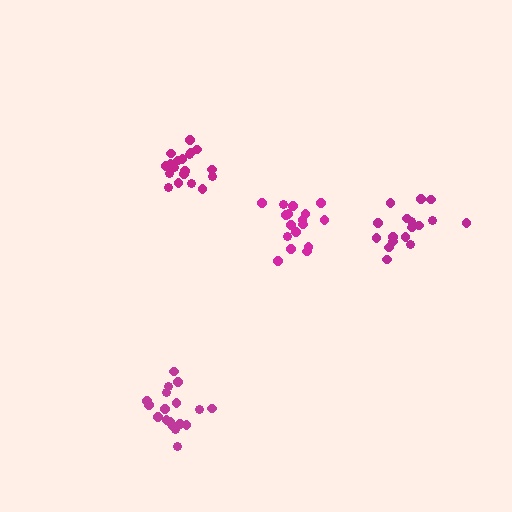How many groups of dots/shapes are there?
There are 4 groups.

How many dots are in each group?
Group 1: 17 dots, Group 2: 19 dots, Group 3: 17 dots, Group 4: 19 dots (72 total).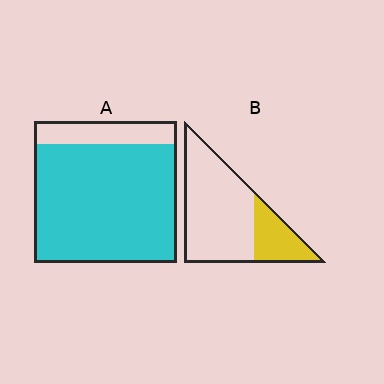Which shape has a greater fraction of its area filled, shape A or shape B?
Shape A.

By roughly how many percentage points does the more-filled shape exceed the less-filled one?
By roughly 60 percentage points (A over B).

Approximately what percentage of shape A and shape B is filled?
A is approximately 85% and B is approximately 25%.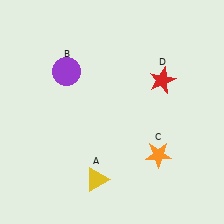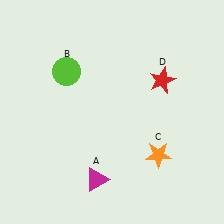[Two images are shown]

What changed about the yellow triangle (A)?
In Image 1, A is yellow. In Image 2, it changed to magenta.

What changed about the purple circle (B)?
In Image 1, B is purple. In Image 2, it changed to lime.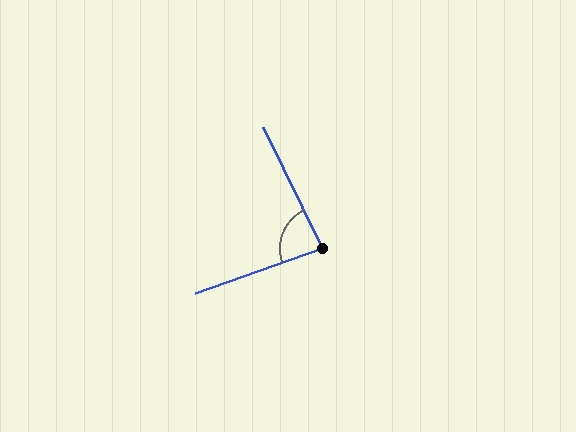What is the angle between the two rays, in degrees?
Approximately 83 degrees.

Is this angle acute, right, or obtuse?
It is acute.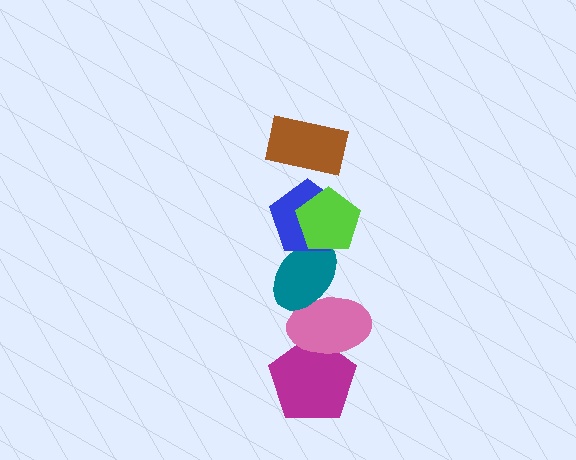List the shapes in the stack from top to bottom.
From top to bottom: the brown rectangle, the lime pentagon, the blue pentagon, the teal ellipse, the pink ellipse, the magenta pentagon.